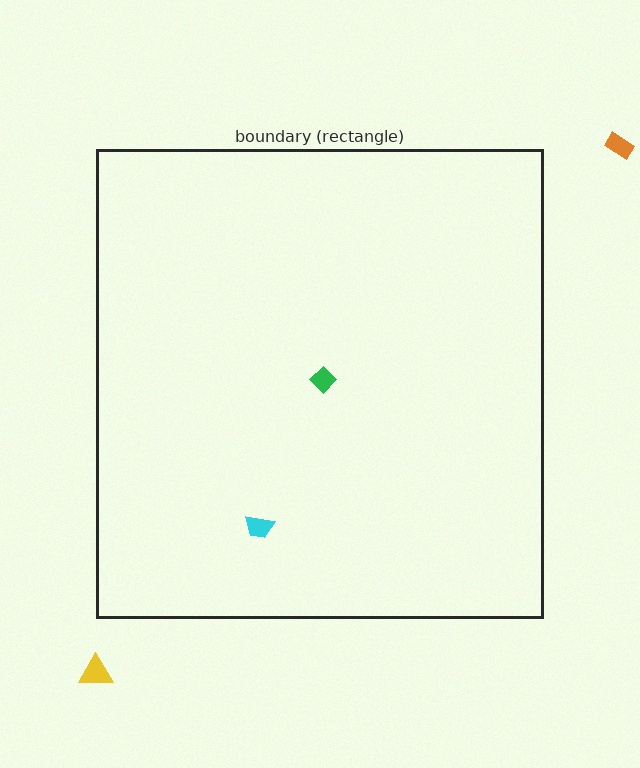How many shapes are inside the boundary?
2 inside, 2 outside.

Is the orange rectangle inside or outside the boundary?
Outside.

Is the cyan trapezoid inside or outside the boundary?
Inside.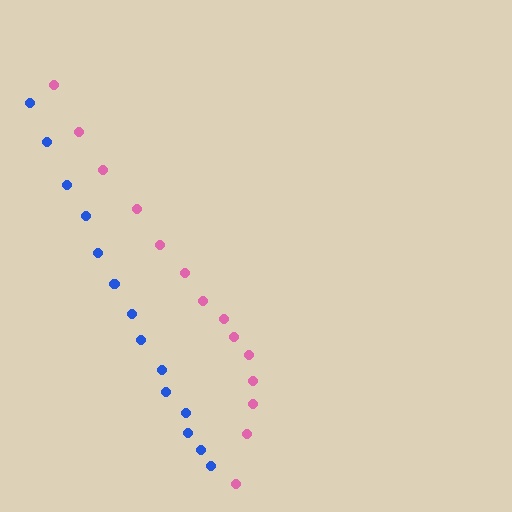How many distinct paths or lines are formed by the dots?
There are 2 distinct paths.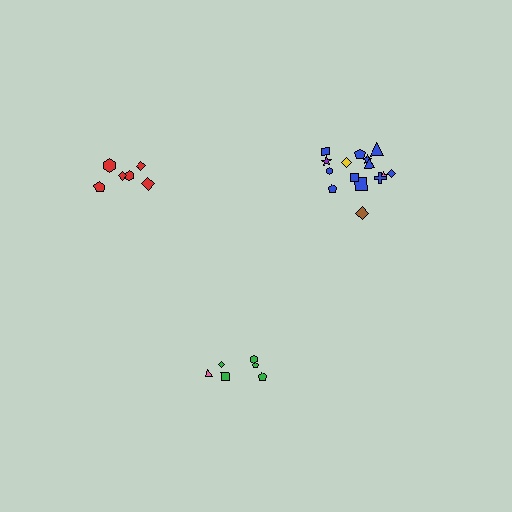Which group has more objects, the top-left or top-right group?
The top-right group.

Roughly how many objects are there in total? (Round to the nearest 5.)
Roughly 25 objects in total.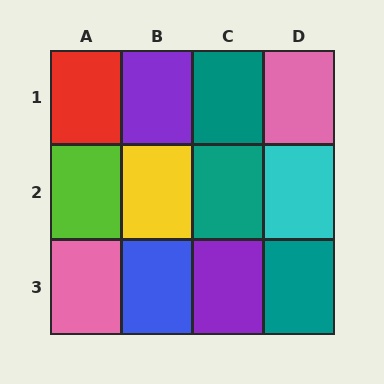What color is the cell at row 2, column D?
Cyan.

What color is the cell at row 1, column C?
Teal.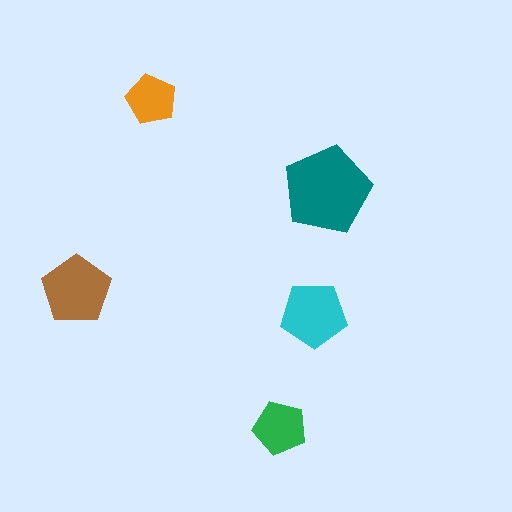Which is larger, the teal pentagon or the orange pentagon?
The teal one.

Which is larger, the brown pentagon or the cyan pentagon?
The brown one.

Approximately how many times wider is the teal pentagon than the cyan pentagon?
About 1.5 times wider.